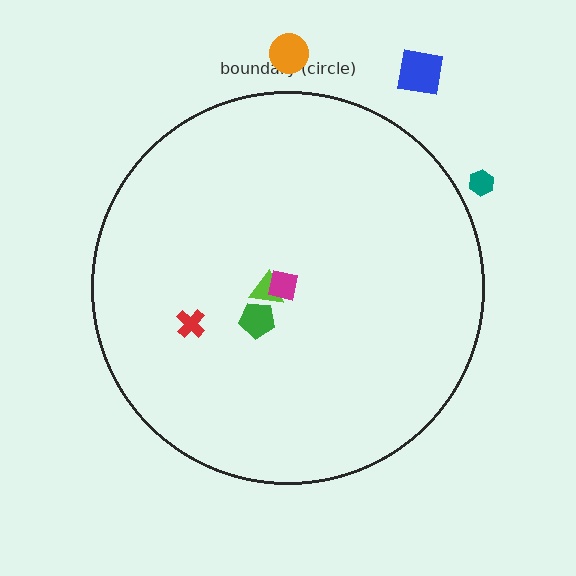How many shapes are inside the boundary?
4 inside, 3 outside.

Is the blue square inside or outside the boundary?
Outside.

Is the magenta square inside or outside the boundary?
Inside.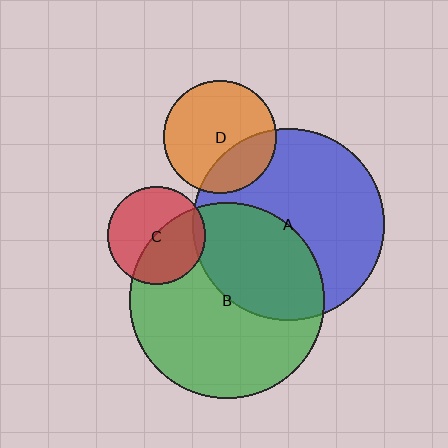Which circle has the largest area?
Circle B (green).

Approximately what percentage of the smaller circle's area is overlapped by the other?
Approximately 30%.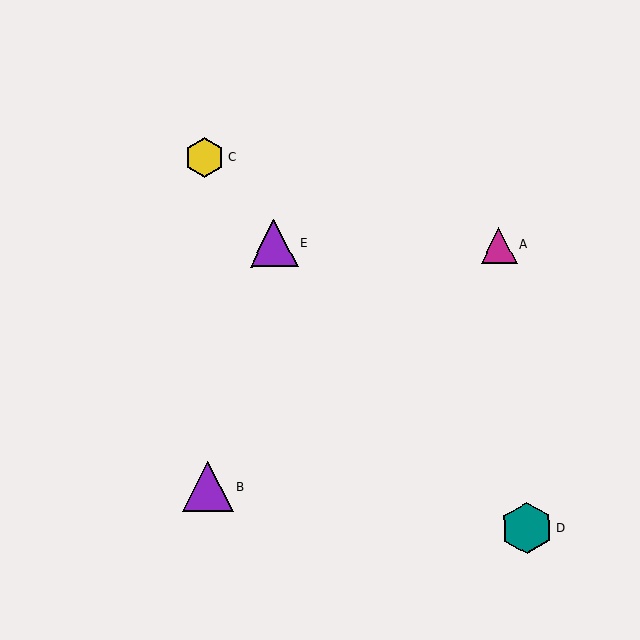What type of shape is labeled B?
Shape B is a purple triangle.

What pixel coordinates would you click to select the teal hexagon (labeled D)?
Click at (527, 528) to select the teal hexagon D.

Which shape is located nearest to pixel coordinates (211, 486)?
The purple triangle (labeled B) at (208, 486) is nearest to that location.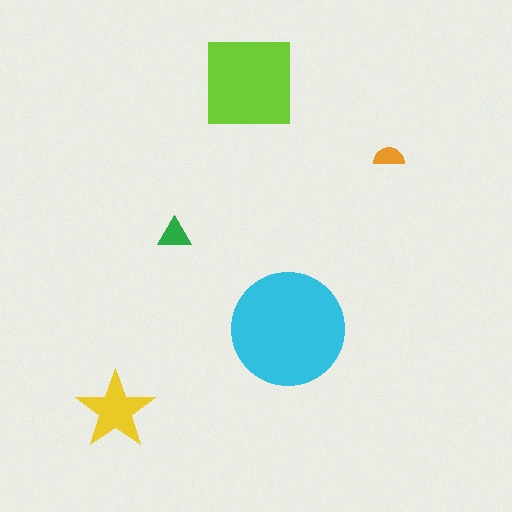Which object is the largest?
The cyan circle.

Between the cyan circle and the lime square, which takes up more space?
The cyan circle.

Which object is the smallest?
The orange semicircle.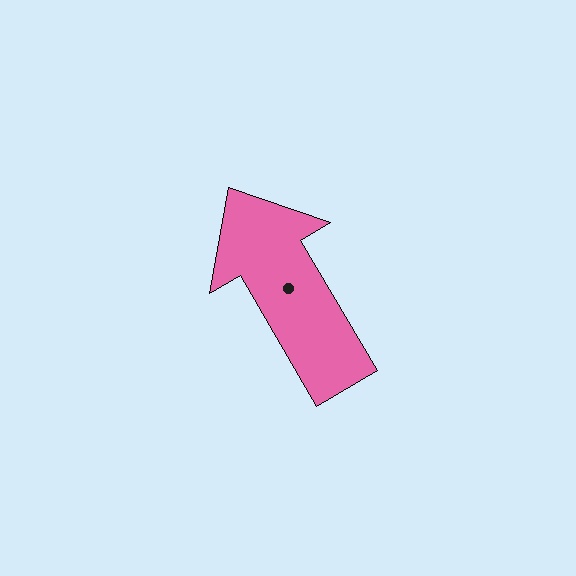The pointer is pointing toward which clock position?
Roughly 11 o'clock.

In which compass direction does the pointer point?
Northwest.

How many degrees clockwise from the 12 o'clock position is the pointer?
Approximately 330 degrees.